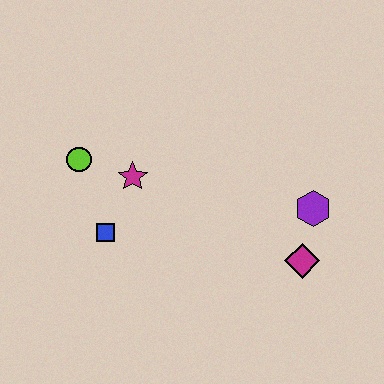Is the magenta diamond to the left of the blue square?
No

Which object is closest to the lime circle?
The magenta star is closest to the lime circle.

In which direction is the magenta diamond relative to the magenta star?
The magenta diamond is to the right of the magenta star.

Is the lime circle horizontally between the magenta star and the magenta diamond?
No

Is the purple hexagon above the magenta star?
No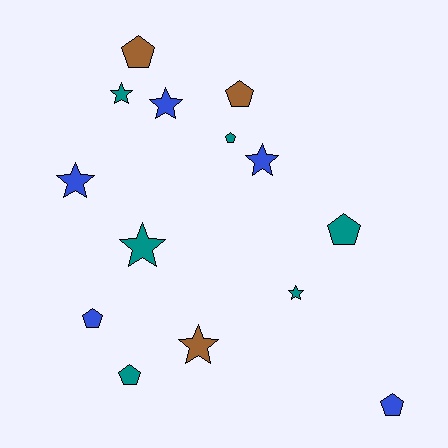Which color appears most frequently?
Teal, with 6 objects.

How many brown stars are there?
There is 1 brown star.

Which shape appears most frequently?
Pentagon, with 7 objects.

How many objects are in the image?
There are 14 objects.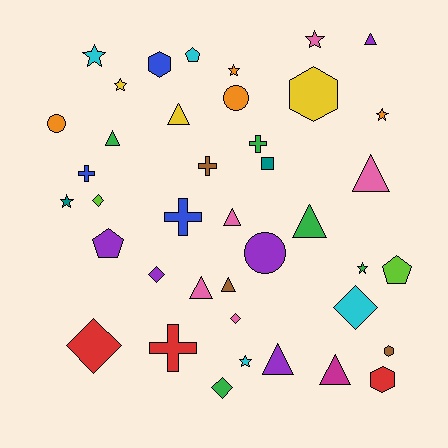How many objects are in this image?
There are 40 objects.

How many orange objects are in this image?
There are 4 orange objects.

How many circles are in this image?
There are 3 circles.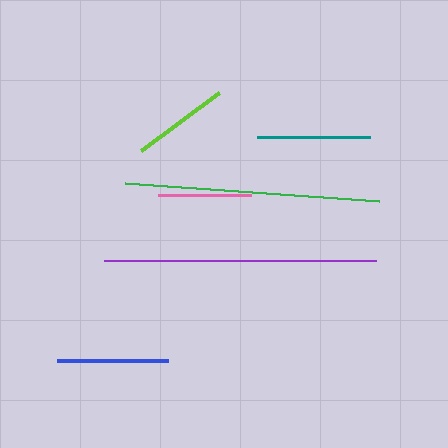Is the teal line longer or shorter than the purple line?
The purple line is longer than the teal line.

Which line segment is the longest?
The purple line is the longest at approximately 273 pixels.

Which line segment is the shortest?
The pink line is the shortest at approximately 93 pixels.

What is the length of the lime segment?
The lime segment is approximately 97 pixels long.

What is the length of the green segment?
The green segment is approximately 255 pixels long.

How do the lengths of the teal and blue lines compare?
The teal and blue lines are approximately the same length.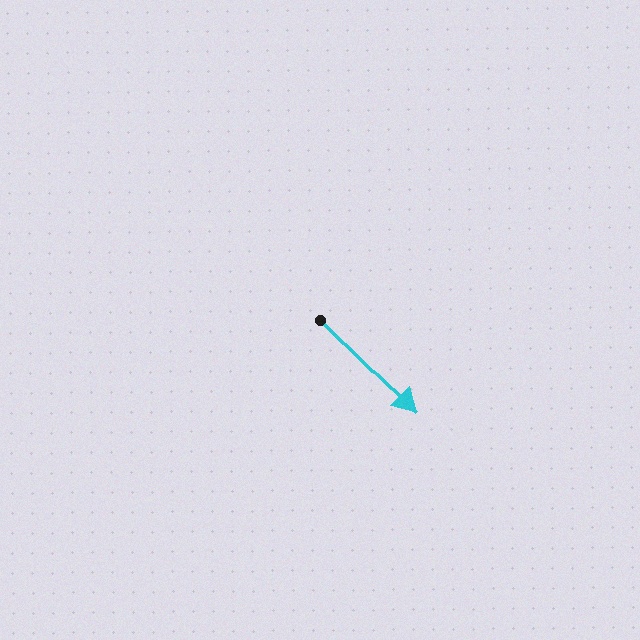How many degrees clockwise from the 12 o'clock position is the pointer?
Approximately 134 degrees.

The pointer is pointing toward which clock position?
Roughly 4 o'clock.